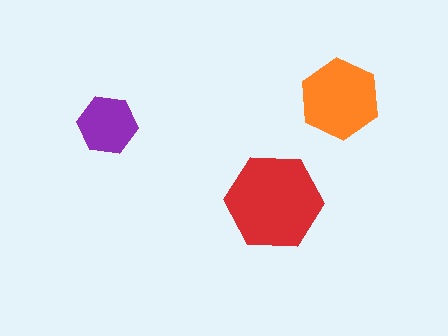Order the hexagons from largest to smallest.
the red one, the orange one, the purple one.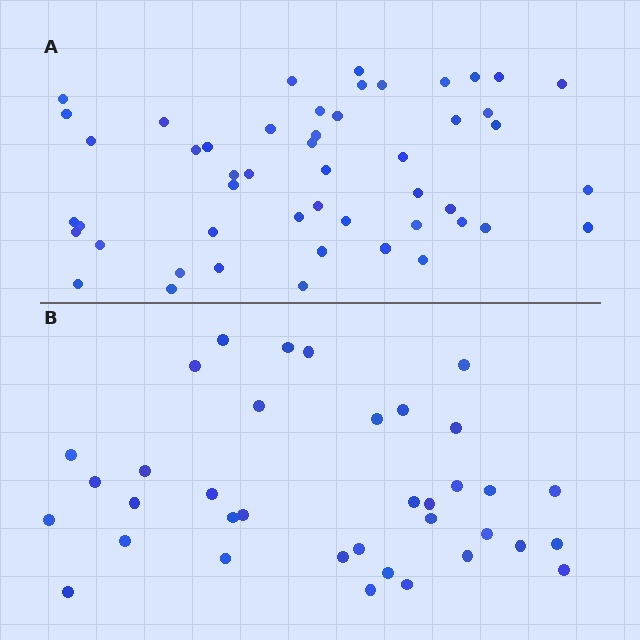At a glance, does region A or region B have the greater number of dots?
Region A (the top region) has more dots.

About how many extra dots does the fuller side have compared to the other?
Region A has approximately 15 more dots than region B.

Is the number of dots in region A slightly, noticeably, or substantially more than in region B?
Region A has noticeably more, but not dramatically so. The ratio is roughly 1.4 to 1.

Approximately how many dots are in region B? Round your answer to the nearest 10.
About 40 dots. (The exact count is 36, which rounds to 40.)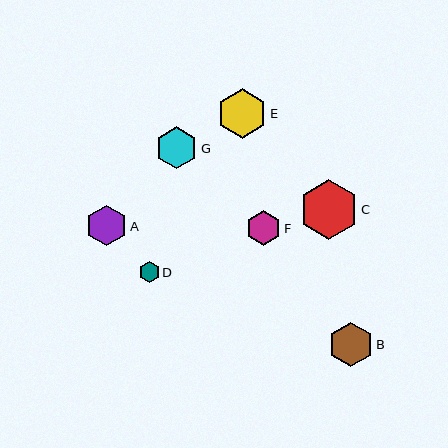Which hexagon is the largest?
Hexagon C is the largest with a size of approximately 59 pixels.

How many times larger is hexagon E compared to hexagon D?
Hexagon E is approximately 2.5 times the size of hexagon D.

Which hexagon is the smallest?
Hexagon D is the smallest with a size of approximately 20 pixels.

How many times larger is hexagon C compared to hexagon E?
Hexagon C is approximately 1.2 times the size of hexagon E.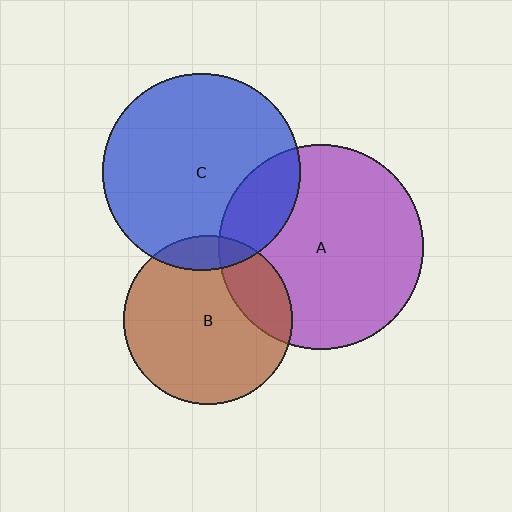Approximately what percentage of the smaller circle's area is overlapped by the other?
Approximately 10%.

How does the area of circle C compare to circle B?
Approximately 1.4 times.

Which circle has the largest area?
Circle A (purple).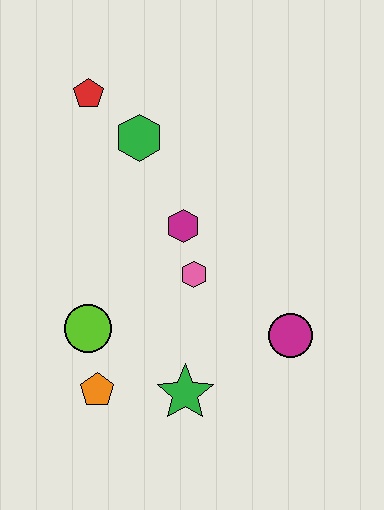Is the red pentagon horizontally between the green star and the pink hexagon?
No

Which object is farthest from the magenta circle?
The red pentagon is farthest from the magenta circle.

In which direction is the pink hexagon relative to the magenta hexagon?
The pink hexagon is below the magenta hexagon.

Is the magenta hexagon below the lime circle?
No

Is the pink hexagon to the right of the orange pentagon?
Yes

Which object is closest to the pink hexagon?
The magenta hexagon is closest to the pink hexagon.